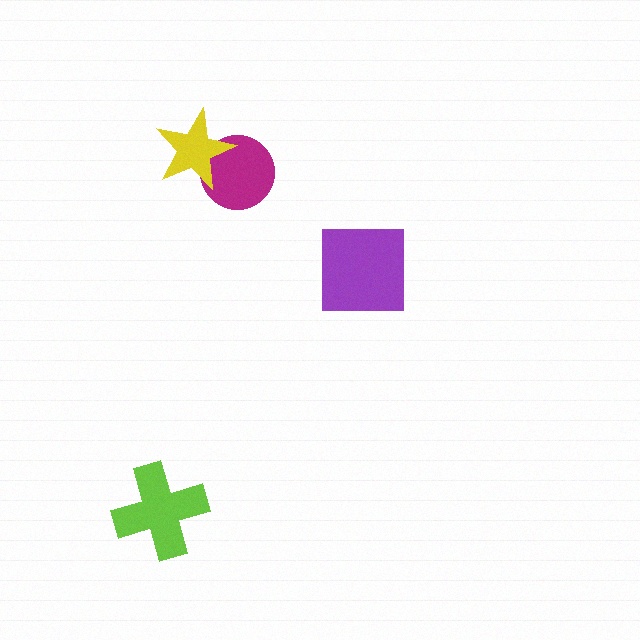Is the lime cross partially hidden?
No, no other shape covers it.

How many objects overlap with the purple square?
0 objects overlap with the purple square.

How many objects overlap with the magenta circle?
1 object overlaps with the magenta circle.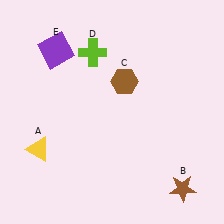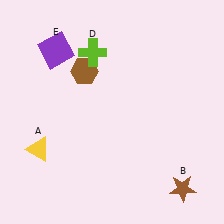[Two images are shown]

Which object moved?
The brown hexagon (C) moved left.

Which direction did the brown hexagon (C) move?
The brown hexagon (C) moved left.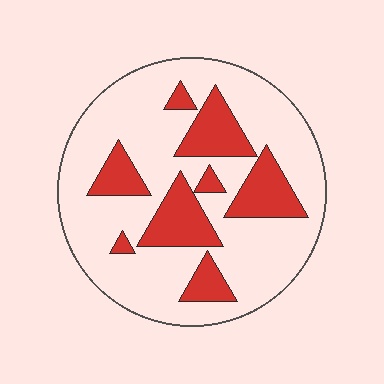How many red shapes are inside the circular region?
8.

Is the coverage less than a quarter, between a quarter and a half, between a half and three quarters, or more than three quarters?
Between a quarter and a half.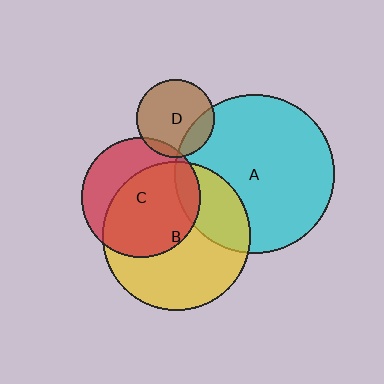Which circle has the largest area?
Circle A (cyan).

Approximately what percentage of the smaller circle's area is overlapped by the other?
Approximately 20%.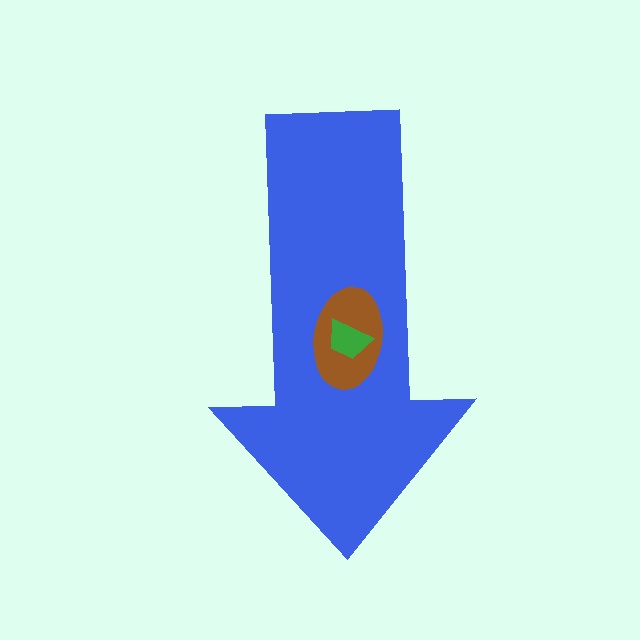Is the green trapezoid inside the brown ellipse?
Yes.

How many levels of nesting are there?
3.